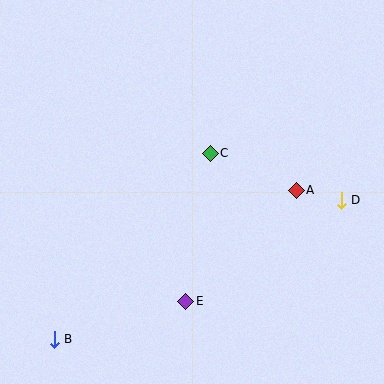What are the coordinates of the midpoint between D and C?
The midpoint between D and C is at (276, 177).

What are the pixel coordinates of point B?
Point B is at (54, 339).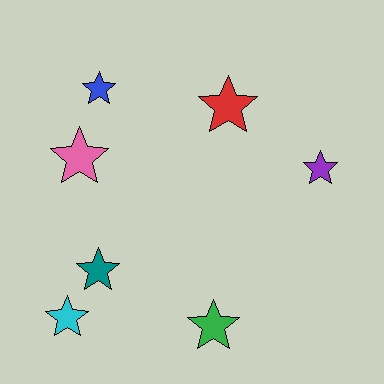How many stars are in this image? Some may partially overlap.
There are 7 stars.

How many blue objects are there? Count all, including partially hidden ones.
There is 1 blue object.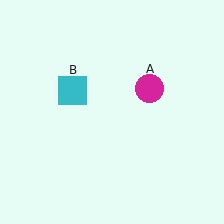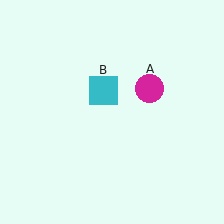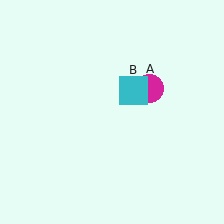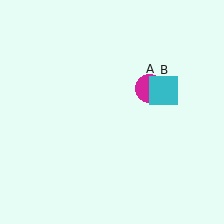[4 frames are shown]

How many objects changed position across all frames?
1 object changed position: cyan square (object B).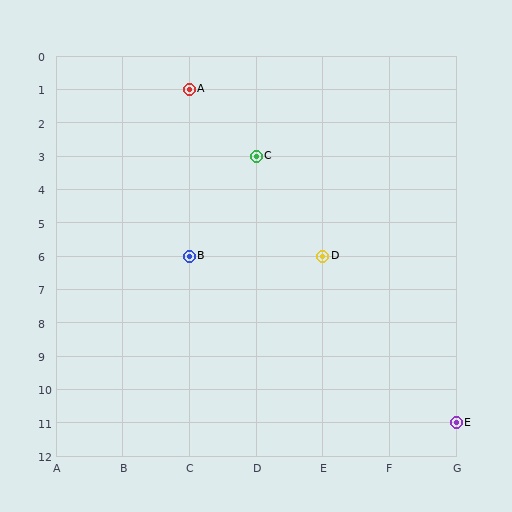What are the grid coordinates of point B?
Point B is at grid coordinates (C, 6).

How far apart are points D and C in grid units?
Points D and C are 1 column and 3 rows apart (about 3.2 grid units diagonally).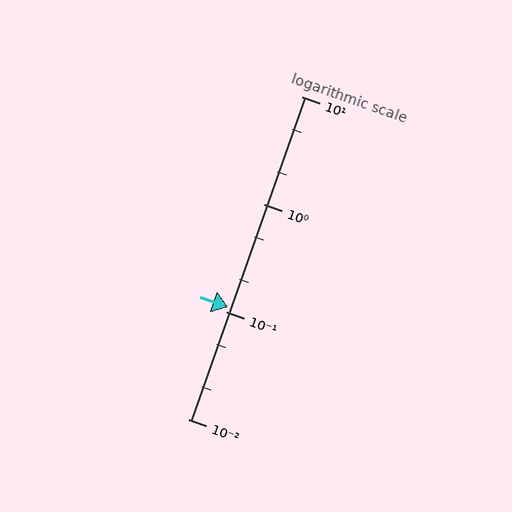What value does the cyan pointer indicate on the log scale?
The pointer indicates approximately 0.11.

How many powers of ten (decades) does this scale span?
The scale spans 3 decades, from 0.01 to 10.